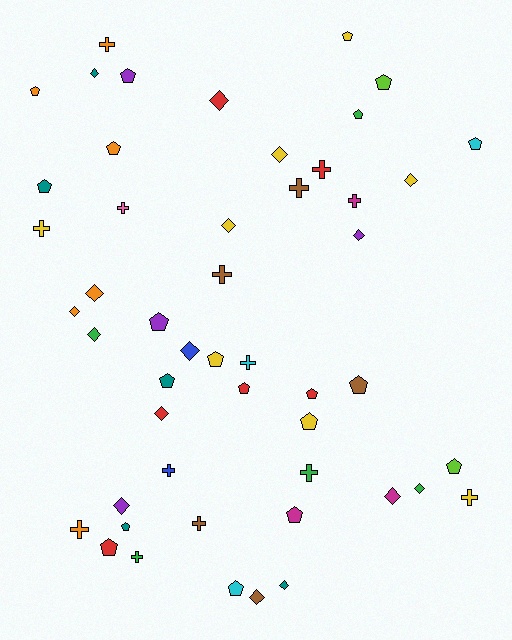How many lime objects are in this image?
There are 2 lime objects.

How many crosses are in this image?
There are 14 crosses.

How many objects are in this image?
There are 50 objects.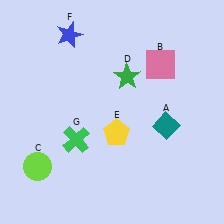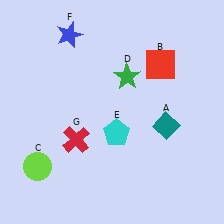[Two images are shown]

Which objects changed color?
B changed from pink to red. E changed from yellow to cyan. G changed from green to red.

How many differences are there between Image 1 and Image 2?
There are 3 differences between the two images.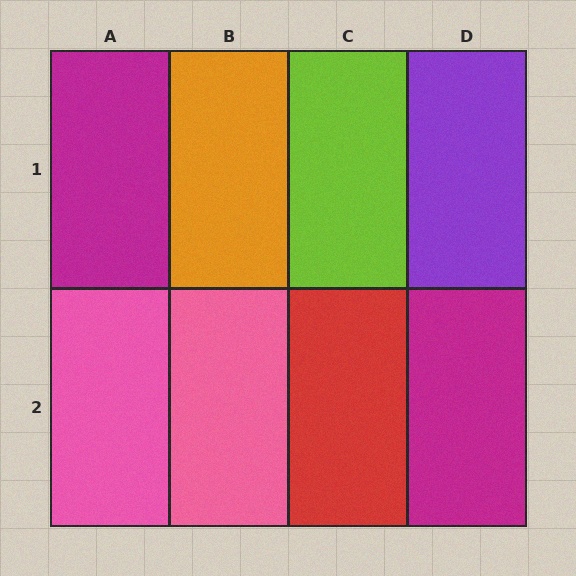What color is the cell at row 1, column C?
Lime.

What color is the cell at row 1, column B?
Orange.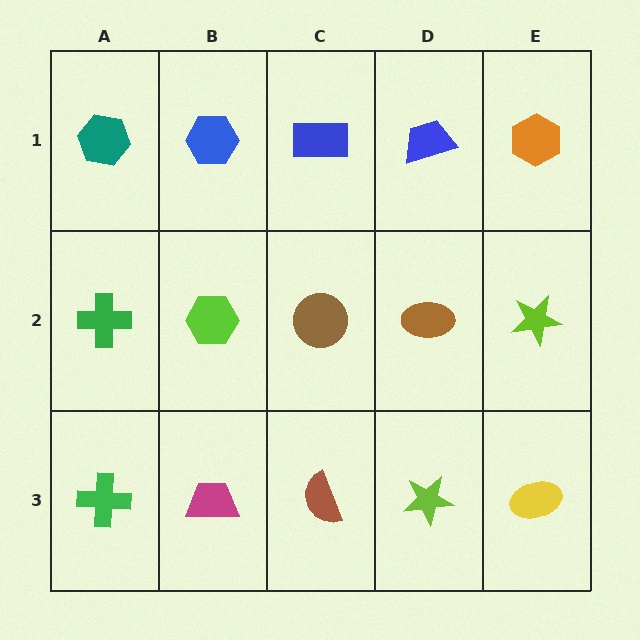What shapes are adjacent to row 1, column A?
A green cross (row 2, column A), a blue hexagon (row 1, column B).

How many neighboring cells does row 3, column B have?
3.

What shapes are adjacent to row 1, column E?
A lime star (row 2, column E), a blue trapezoid (row 1, column D).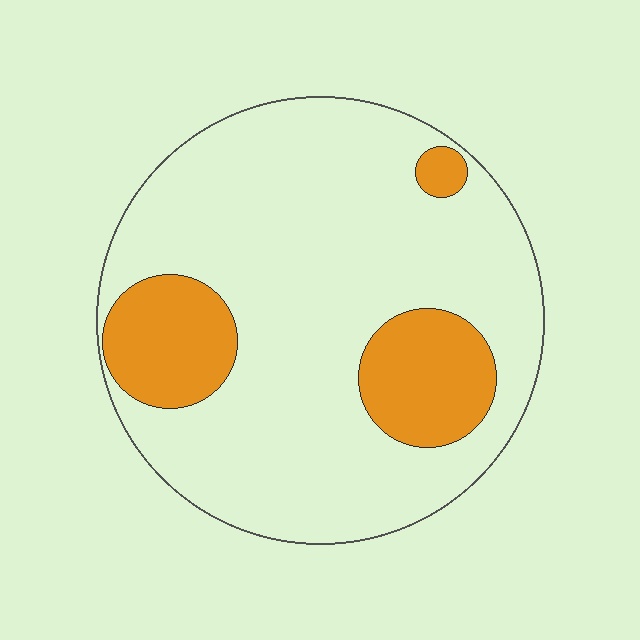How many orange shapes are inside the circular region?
3.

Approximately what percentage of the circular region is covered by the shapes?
Approximately 20%.